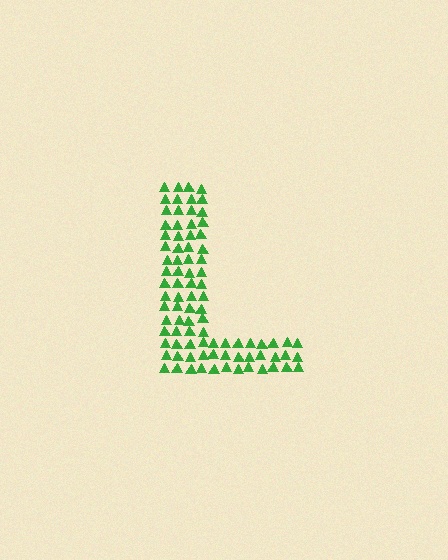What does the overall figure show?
The overall figure shows the letter L.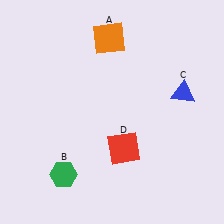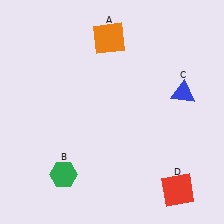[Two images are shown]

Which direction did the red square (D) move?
The red square (D) moved right.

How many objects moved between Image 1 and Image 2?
1 object moved between the two images.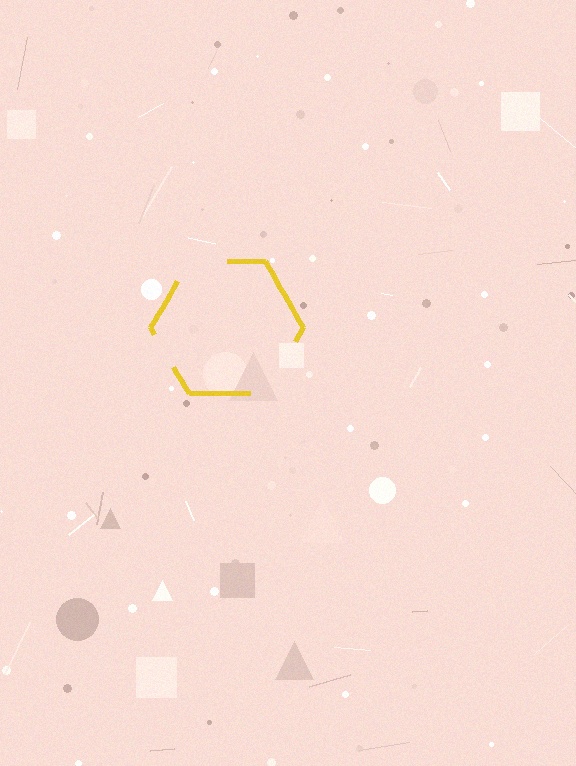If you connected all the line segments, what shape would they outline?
They would outline a hexagon.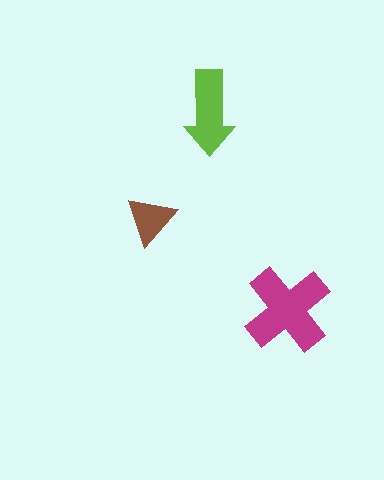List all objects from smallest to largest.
The brown triangle, the lime arrow, the magenta cross.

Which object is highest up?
The lime arrow is topmost.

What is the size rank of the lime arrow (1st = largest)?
2nd.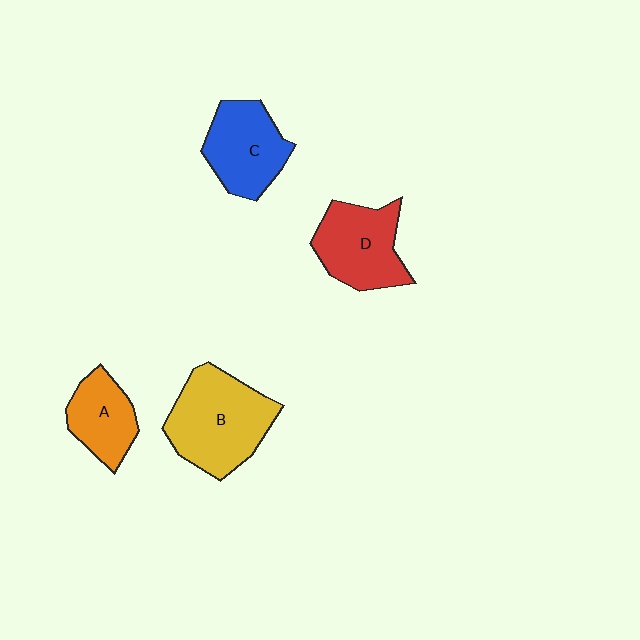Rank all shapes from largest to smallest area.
From largest to smallest: B (yellow), D (red), C (blue), A (orange).